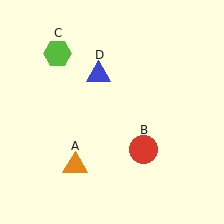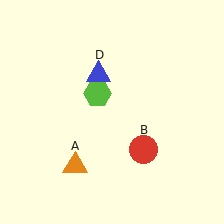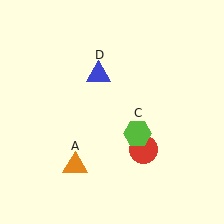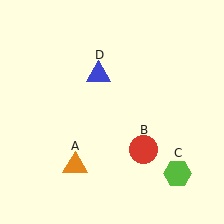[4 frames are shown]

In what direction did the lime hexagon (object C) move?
The lime hexagon (object C) moved down and to the right.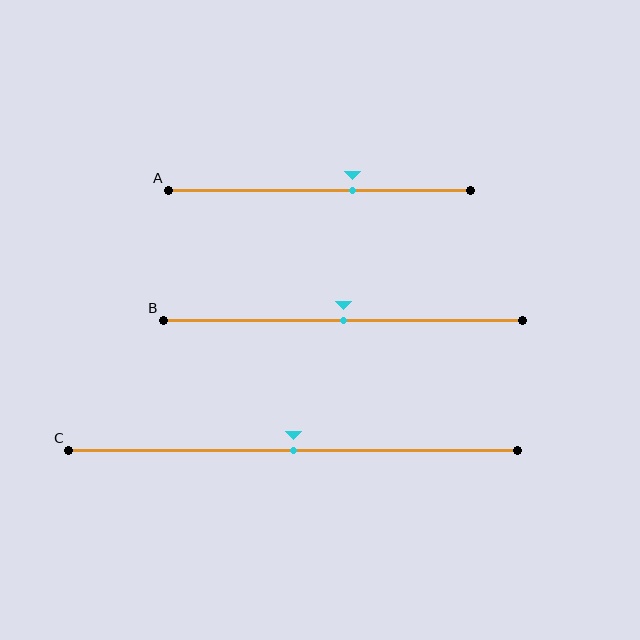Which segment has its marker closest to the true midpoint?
Segment B has its marker closest to the true midpoint.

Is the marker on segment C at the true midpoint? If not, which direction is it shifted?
Yes, the marker on segment C is at the true midpoint.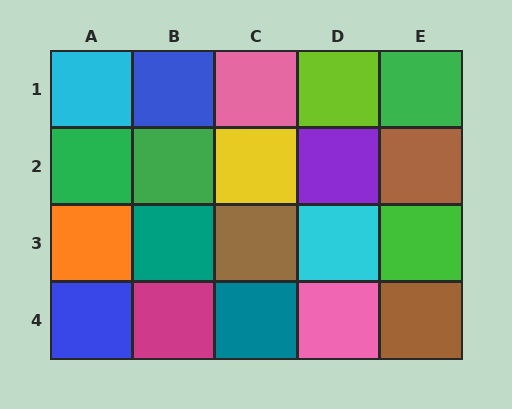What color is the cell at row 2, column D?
Purple.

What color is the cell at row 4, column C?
Teal.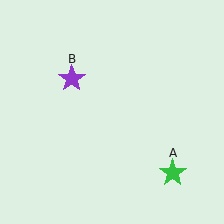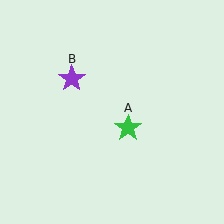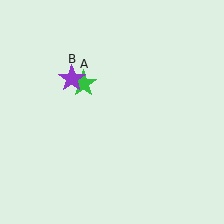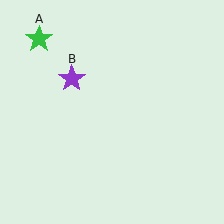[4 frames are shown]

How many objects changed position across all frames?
1 object changed position: green star (object A).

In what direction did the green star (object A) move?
The green star (object A) moved up and to the left.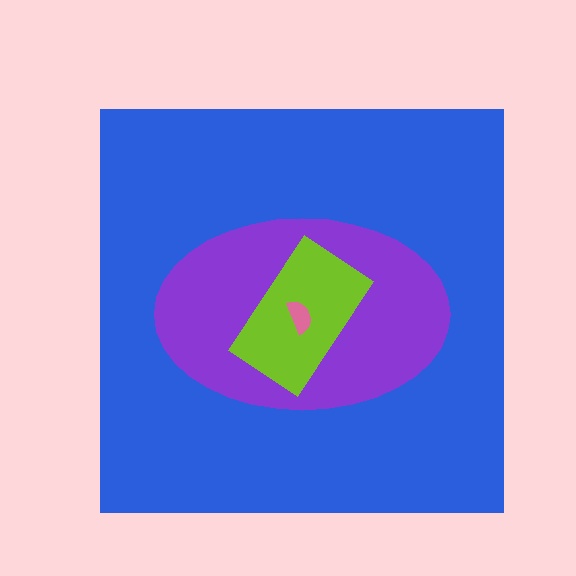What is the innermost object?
The pink semicircle.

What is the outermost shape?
The blue square.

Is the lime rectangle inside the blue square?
Yes.